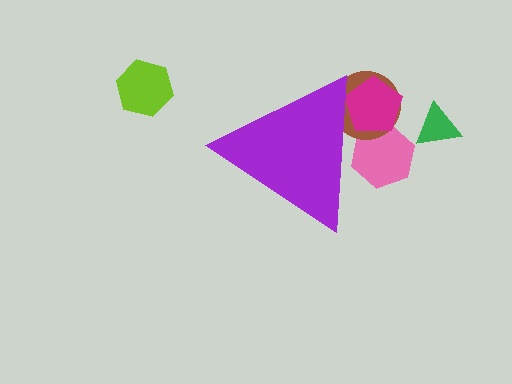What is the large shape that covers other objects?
A purple triangle.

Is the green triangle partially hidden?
No, the green triangle is fully visible.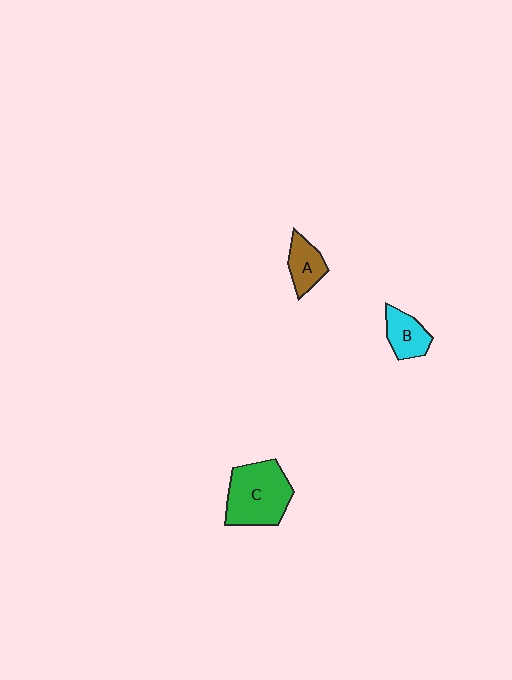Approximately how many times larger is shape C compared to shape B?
Approximately 2.1 times.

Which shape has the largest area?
Shape C (green).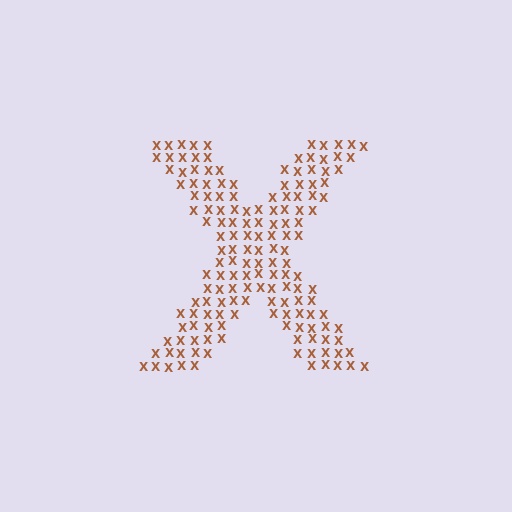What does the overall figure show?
The overall figure shows the letter X.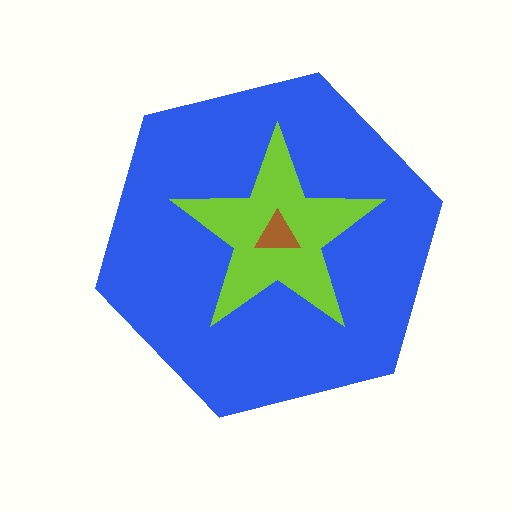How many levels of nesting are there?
3.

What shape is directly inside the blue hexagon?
The lime star.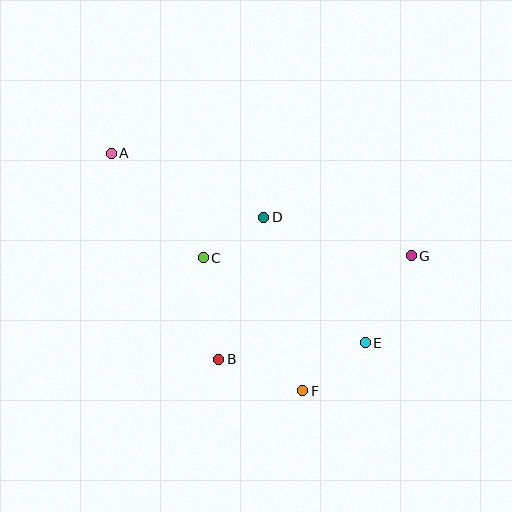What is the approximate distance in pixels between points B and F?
The distance between B and F is approximately 89 pixels.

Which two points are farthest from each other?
Points A and G are farthest from each other.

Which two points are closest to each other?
Points C and D are closest to each other.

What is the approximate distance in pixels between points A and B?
The distance between A and B is approximately 232 pixels.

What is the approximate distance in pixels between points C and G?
The distance between C and G is approximately 208 pixels.